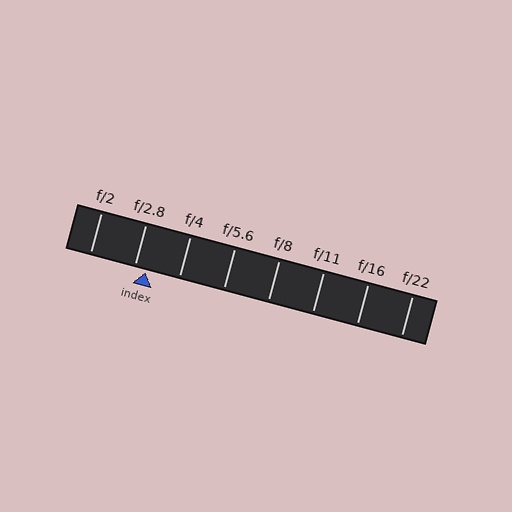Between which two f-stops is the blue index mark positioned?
The index mark is between f/2.8 and f/4.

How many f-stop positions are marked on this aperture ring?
There are 8 f-stop positions marked.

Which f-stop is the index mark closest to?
The index mark is closest to f/2.8.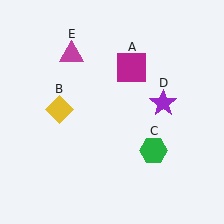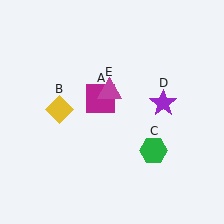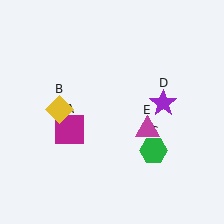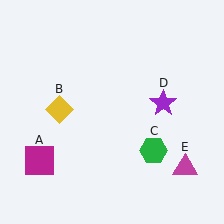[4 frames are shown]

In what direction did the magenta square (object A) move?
The magenta square (object A) moved down and to the left.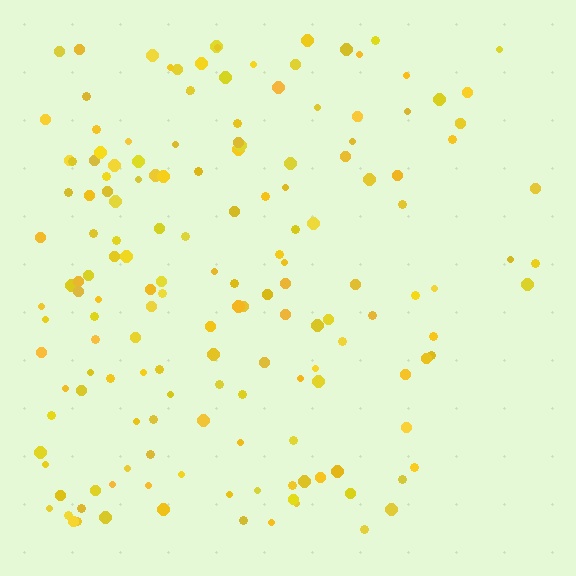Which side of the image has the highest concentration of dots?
The left.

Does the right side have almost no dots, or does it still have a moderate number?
Still a moderate number, just noticeably fewer than the left.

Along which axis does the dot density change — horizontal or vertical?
Horizontal.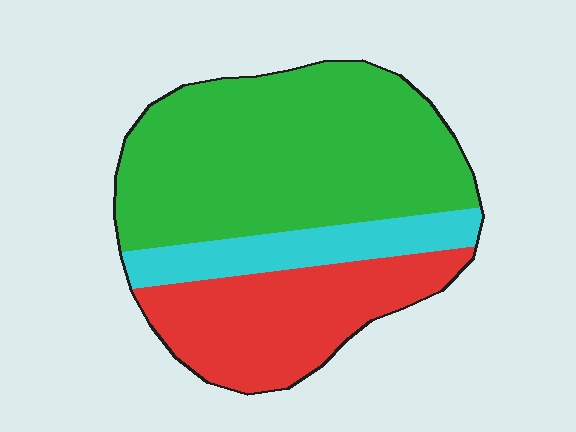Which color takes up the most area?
Green, at roughly 55%.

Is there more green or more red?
Green.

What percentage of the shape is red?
Red takes up about one quarter (1/4) of the shape.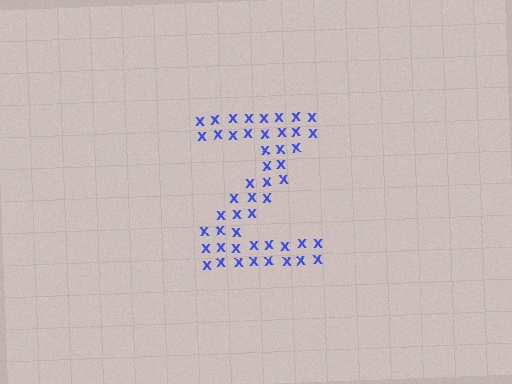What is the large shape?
The large shape is the letter Z.